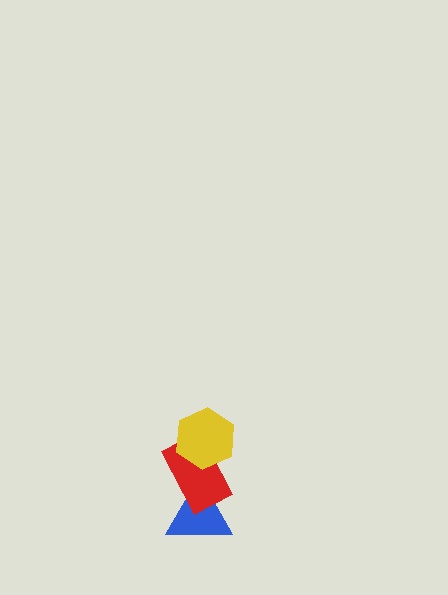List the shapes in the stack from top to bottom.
From top to bottom: the yellow hexagon, the red rectangle, the blue triangle.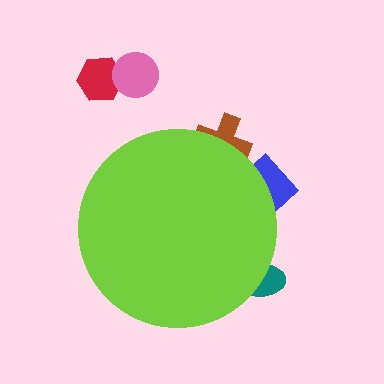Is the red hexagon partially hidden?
No, the red hexagon is fully visible.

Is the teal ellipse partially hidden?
Yes, the teal ellipse is partially hidden behind the lime circle.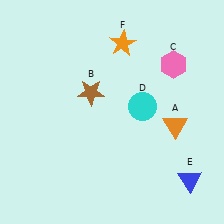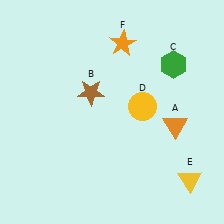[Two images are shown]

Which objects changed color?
C changed from pink to green. D changed from cyan to yellow. E changed from blue to yellow.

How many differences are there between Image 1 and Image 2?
There are 3 differences between the two images.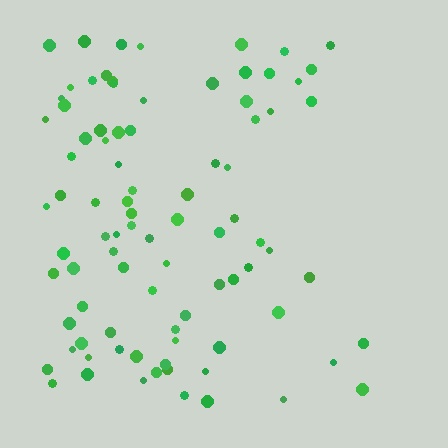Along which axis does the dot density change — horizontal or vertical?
Horizontal.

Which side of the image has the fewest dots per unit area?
The right.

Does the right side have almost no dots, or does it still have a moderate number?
Still a moderate number, just noticeably fewer than the left.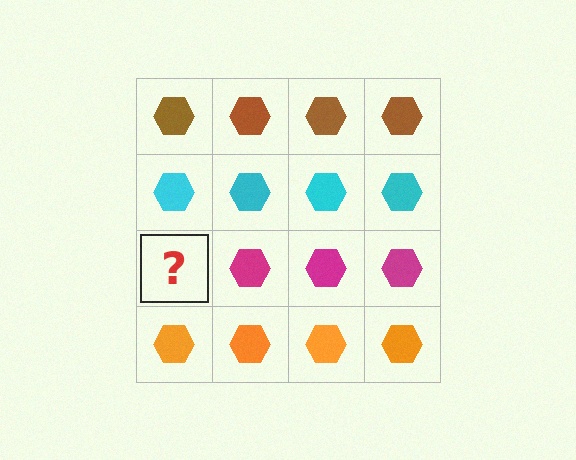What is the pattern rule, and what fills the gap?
The rule is that each row has a consistent color. The gap should be filled with a magenta hexagon.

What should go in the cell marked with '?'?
The missing cell should contain a magenta hexagon.